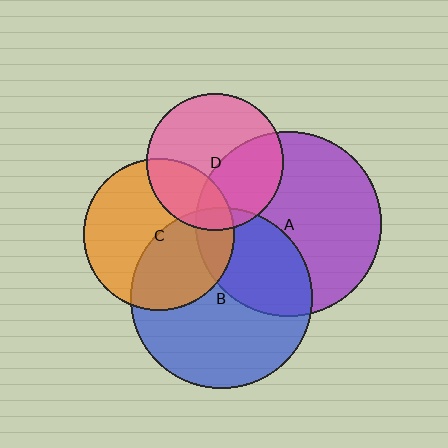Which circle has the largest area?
Circle A (purple).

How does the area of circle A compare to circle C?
Approximately 1.5 times.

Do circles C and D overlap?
Yes.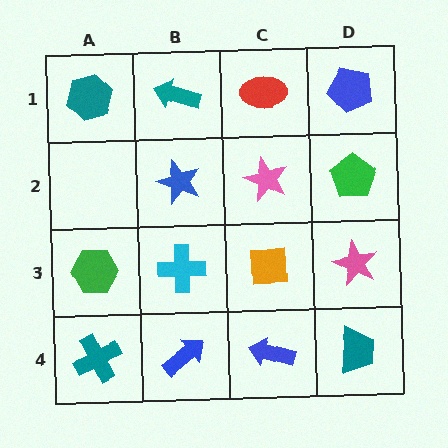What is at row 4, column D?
A teal trapezoid.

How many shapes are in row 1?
4 shapes.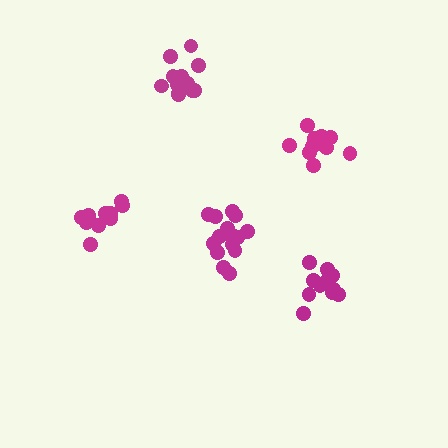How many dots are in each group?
Group 1: 12 dots, Group 2: 11 dots, Group 3: 15 dots, Group 4: 13 dots, Group 5: 11 dots (62 total).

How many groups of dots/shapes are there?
There are 5 groups.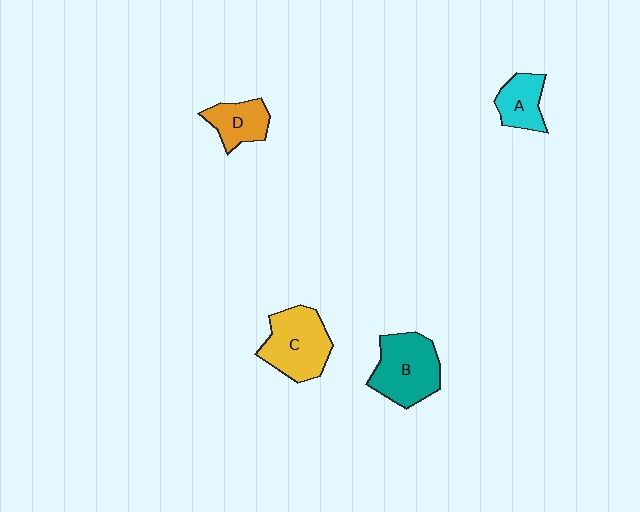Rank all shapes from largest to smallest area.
From largest to smallest: B (teal), C (yellow), D (orange), A (cyan).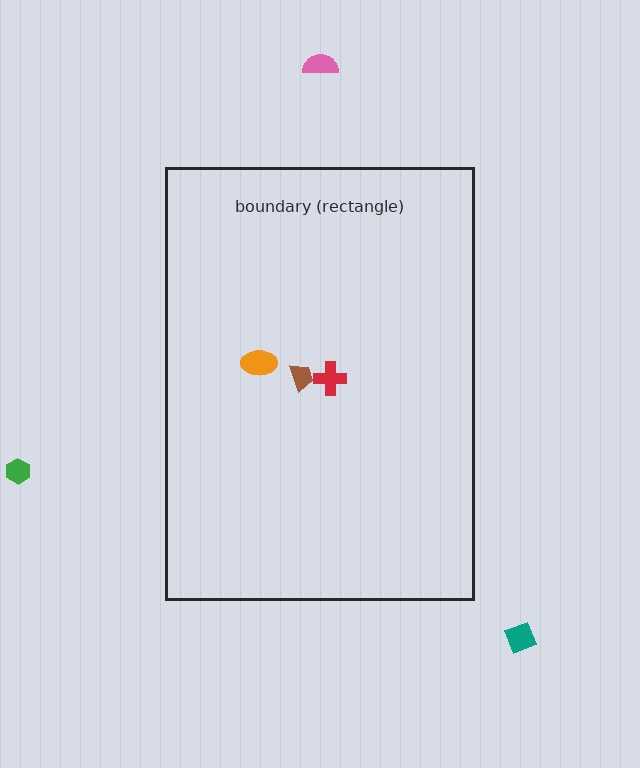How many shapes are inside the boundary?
3 inside, 3 outside.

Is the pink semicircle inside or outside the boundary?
Outside.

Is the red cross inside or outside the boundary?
Inside.